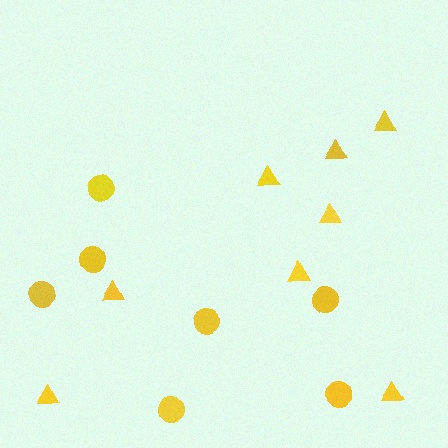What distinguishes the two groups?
There are 2 groups: one group of triangles (8) and one group of circles (7).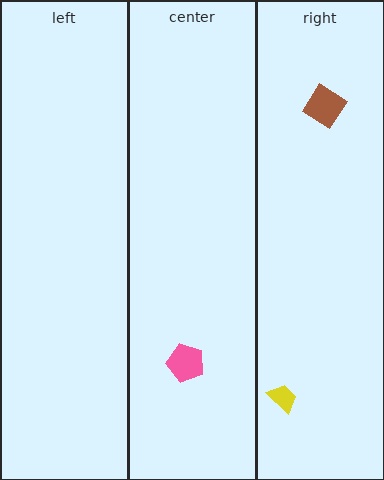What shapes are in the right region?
The brown diamond, the yellow trapezoid.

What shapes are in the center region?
The pink pentagon.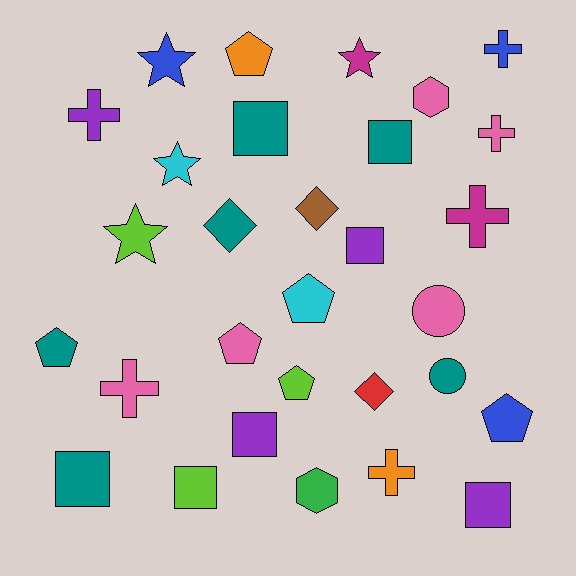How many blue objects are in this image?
There are 3 blue objects.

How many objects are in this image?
There are 30 objects.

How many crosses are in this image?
There are 6 crosses.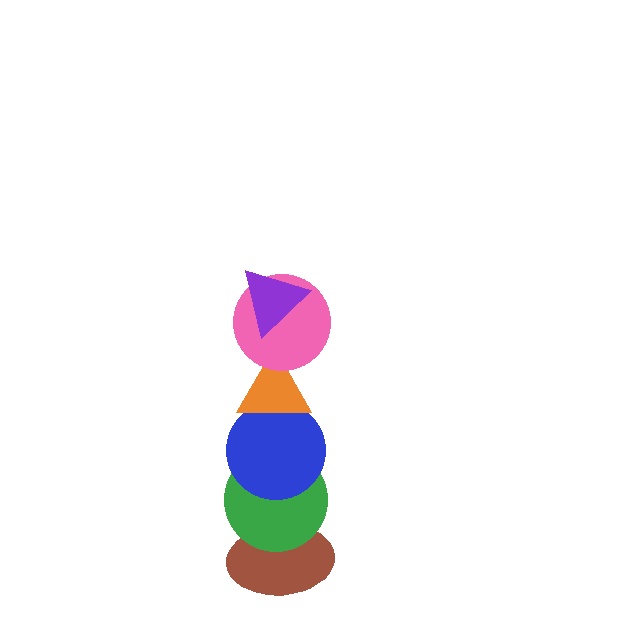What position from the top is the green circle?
The green circle is 5th from the top.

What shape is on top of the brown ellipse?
The green circle is on top of the brown ellipse.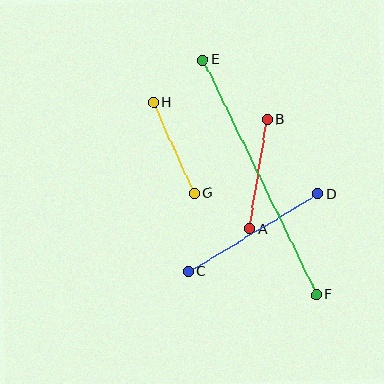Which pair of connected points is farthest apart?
Points E and F are farthest apart.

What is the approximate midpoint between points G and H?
The midpoint is at approximately (174, 148) pixels.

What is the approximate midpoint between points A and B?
The midpoint is at approximately (258, 174) pixels.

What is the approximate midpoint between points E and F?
The midpoint is at approximately (260, 177) pixels.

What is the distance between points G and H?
The distance is approximately 99 pixels.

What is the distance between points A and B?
The distance is approximately 111 pixels.